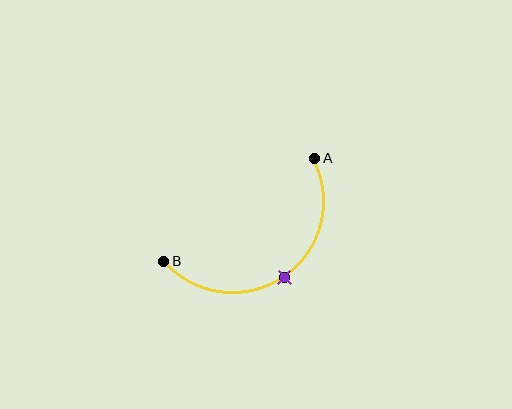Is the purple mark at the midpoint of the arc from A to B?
Yes. The purple mark lies on the arc at equal arc-length from both A and B — it is the arc midpoint.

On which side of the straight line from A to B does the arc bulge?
The arc bulges below and to the right of the straight line connecting A and B.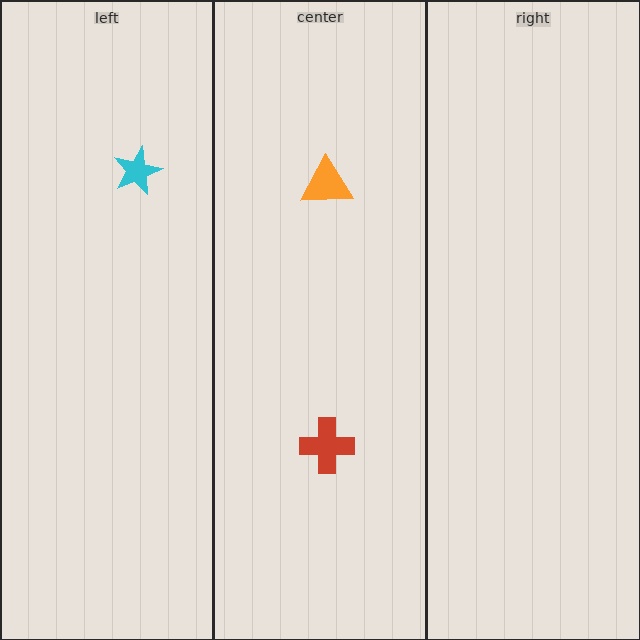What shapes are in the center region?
The orange triangle, the red cross.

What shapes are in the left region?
The cyan star.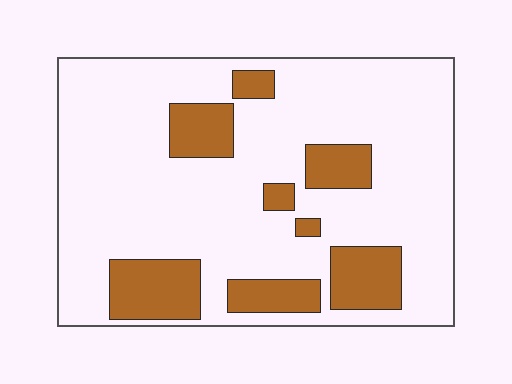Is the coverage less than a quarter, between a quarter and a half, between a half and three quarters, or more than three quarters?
Less than a quarter.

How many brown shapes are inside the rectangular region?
8.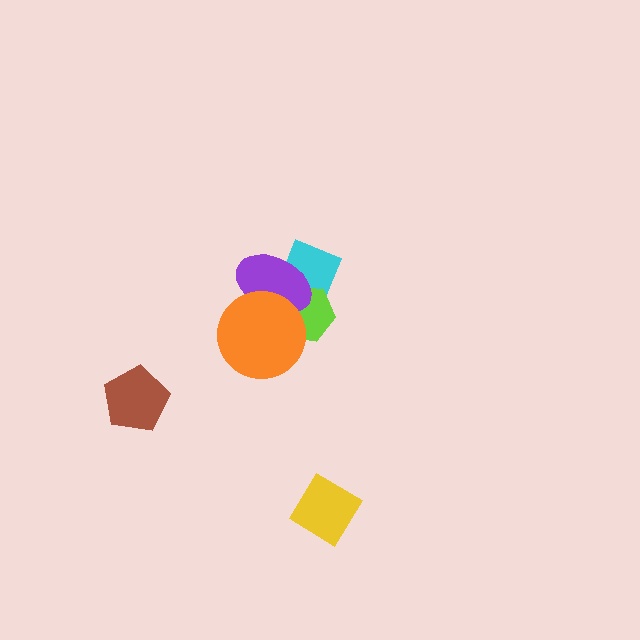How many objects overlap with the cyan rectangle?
3 objects overlap with the cyan rectangle.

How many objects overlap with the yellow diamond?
0 objects overlap with the yellow diamond.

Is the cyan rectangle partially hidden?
Yes, it is partially covered by another shape.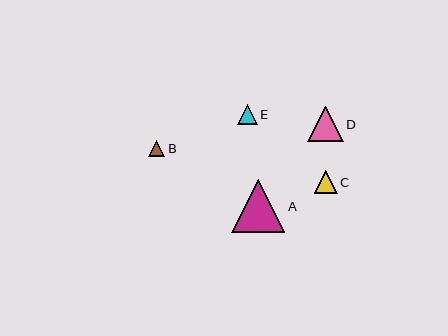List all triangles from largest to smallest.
From largest to smallest: A, D, C, E, B.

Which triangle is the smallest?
Triangle B is the smallest with a size of approximately 17 pixels.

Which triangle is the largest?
Triangle A is the largest with a size of approximately 53 pixels.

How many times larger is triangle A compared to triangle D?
Triangle A is approximately 1.5 times the size of triangle D.